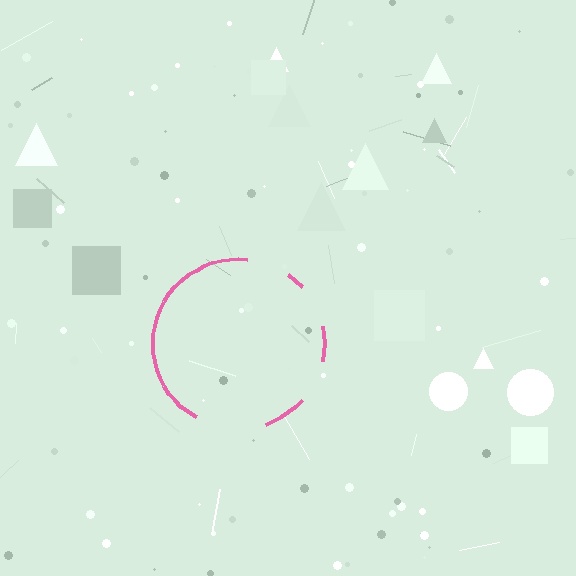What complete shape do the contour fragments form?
The contour fragments form a circle.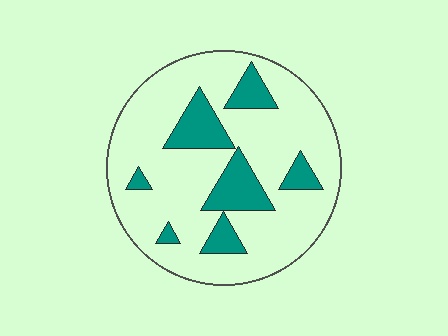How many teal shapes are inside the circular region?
7.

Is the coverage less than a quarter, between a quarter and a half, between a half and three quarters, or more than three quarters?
Less than a quarter.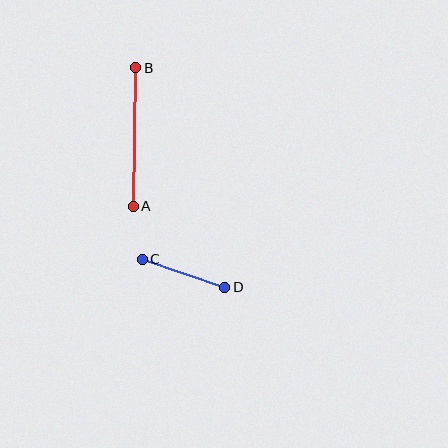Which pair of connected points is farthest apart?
Points A and B are farthest apart.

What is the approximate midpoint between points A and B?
The midpoint is at approximately (135, 137) pixels.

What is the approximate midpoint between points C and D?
The midpoint is at approximately (184, 273) pixels.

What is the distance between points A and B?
The distance is approximately 139 pixels.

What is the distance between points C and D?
The distance is approximately 87 pixels.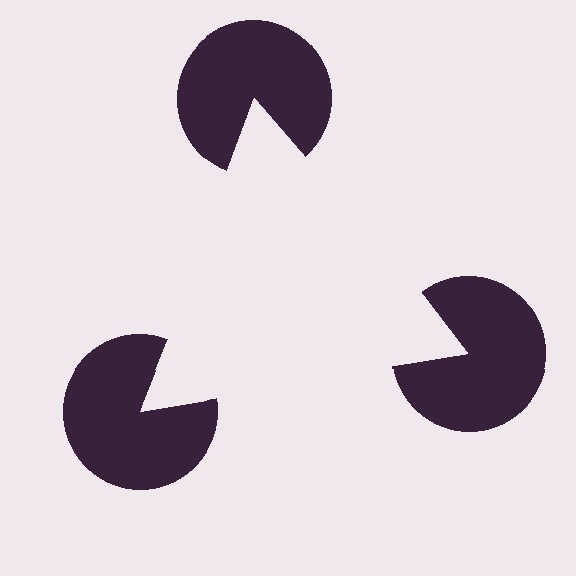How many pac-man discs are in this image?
There are 3 — one at each vertex of the illusory triangle.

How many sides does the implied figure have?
3 sides.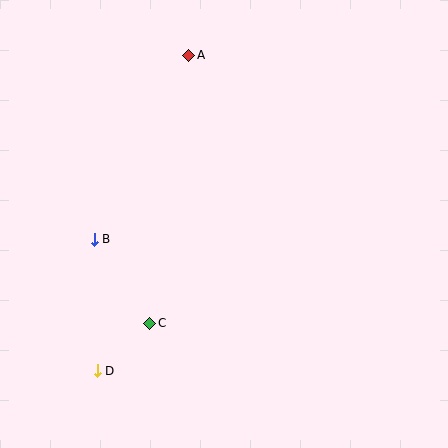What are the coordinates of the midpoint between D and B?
The midpoint between D and B is at (96, 305).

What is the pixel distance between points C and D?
The distance between C and D is 71 pixels.